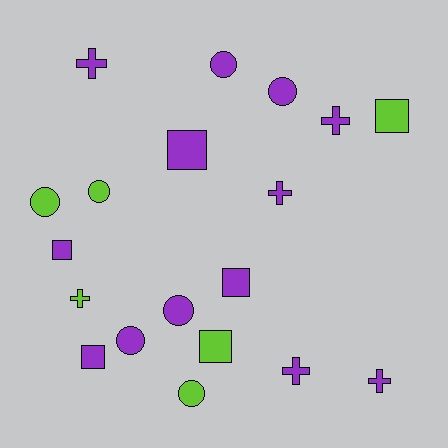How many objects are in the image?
There are 19 objects.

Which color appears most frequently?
Purple, with 13 objects.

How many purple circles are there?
There are 4 purple circles.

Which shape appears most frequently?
Circle, with 7 objects.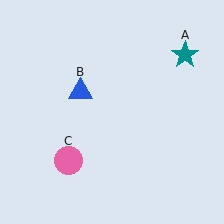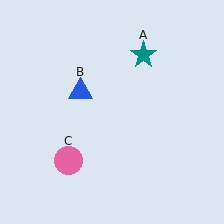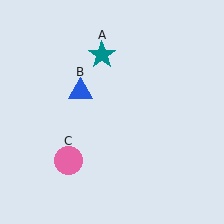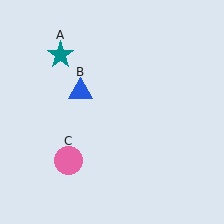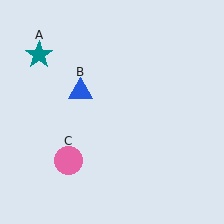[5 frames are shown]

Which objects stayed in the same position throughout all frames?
Blue triangle (object B) and pink circle (object C) remained stationary.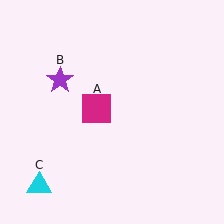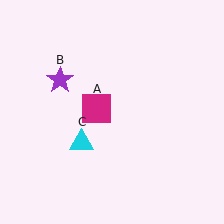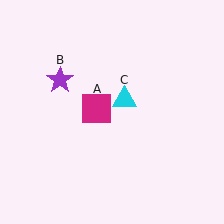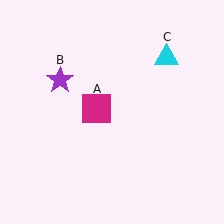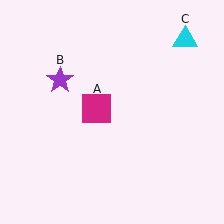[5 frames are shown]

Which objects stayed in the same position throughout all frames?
Magenta square (object A) and purple star (object B) remained stationary.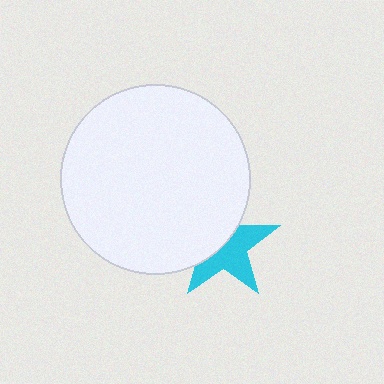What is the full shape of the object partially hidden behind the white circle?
The partially hidden object is a cyan star.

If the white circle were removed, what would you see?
You would see the complete cyan star.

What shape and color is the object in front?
The object in front is a white circle.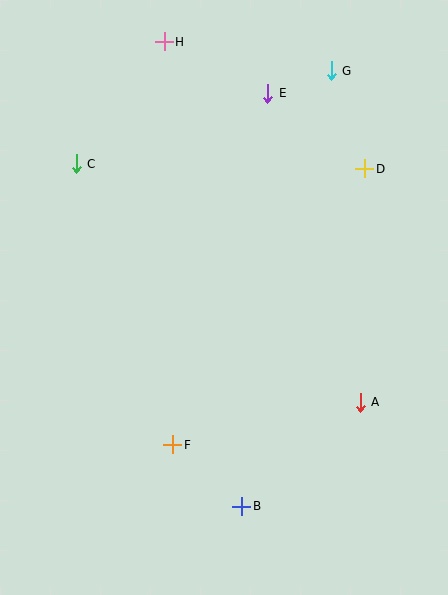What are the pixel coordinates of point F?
Point F is at (173, 445).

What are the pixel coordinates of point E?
Point E is at (268, 93).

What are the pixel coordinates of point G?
Point G is at (331, 71).